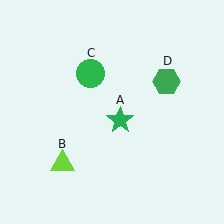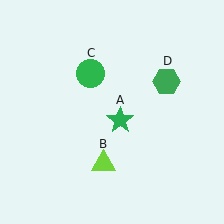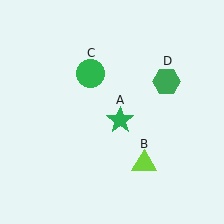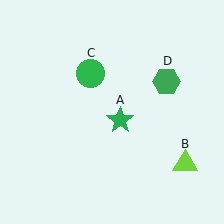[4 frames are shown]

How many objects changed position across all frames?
1 object changed position: lime triangle (object B).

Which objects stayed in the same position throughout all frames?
Green star (object A) and green circle (object C) and green hexagon (object D) remained stationary.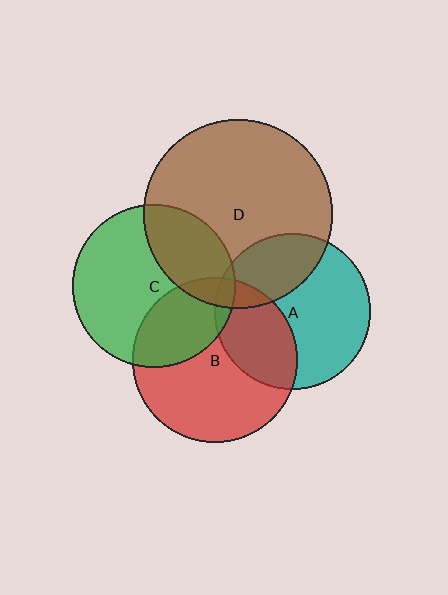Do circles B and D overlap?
Yes.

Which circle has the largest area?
Circle D (brown).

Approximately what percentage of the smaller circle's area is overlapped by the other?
Approximately 10%.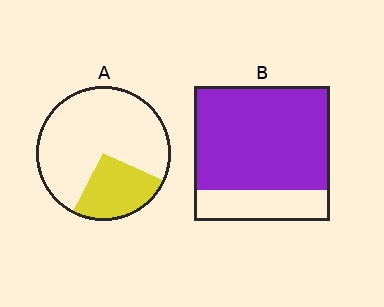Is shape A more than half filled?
No.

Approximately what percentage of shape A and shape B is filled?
A is approximately 25% and B is approximately 75%.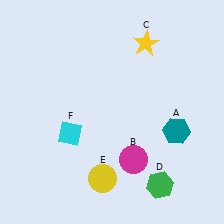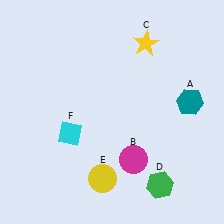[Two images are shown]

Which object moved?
The teal hexagon (A) moved up.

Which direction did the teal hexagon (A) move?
The teal hexagon (A) moved up.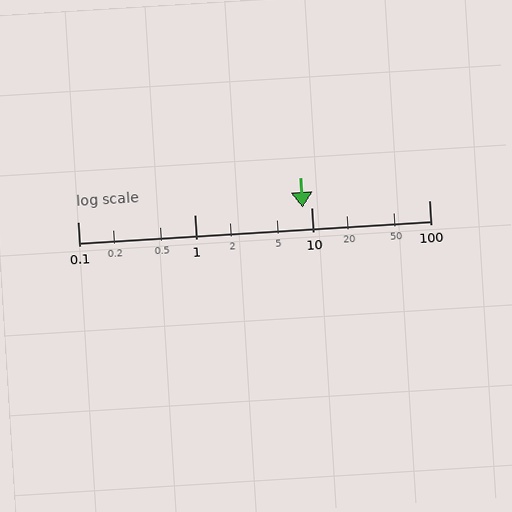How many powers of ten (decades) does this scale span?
The scale spans 3 decades, from 0.1 to 100.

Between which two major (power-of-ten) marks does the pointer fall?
The pointer is between 1 and 10.